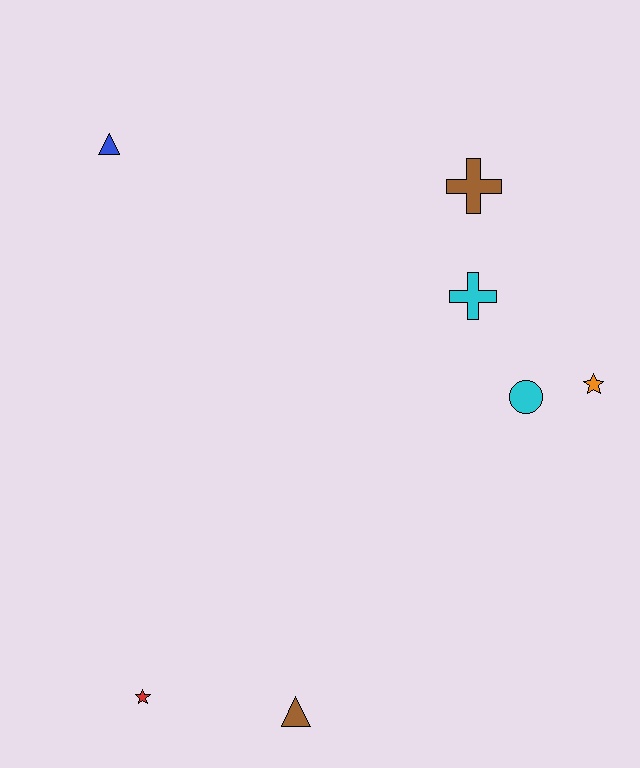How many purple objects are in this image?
There are no purple objects.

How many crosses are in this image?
There are 2 crosses.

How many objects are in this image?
There are 7 objects.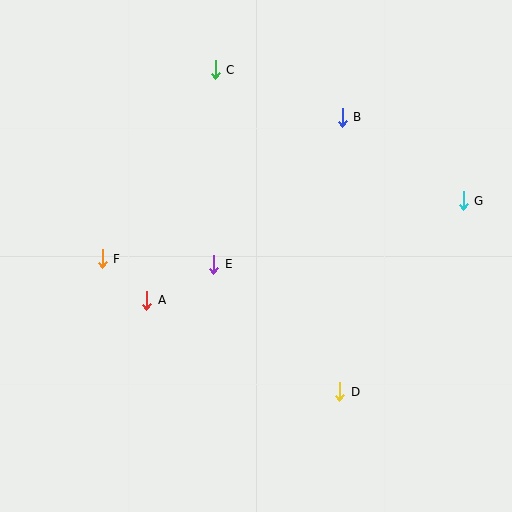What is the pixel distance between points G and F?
The distance between G and F is 366 pixels.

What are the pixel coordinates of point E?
Point E is at (214, 264).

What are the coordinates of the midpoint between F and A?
The midpoint between F and A is at (125, 280).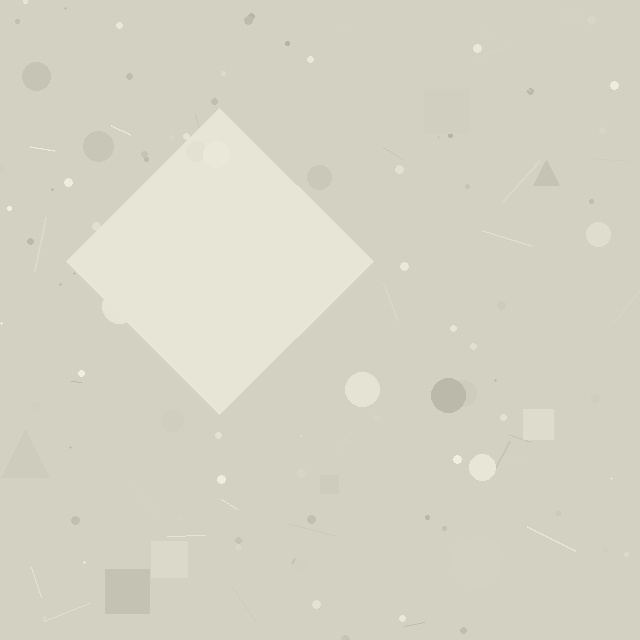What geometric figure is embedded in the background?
A diamond is embedded in the background.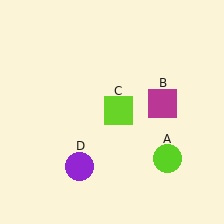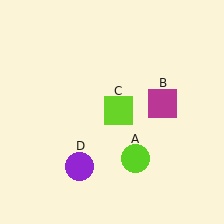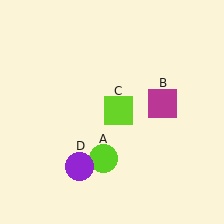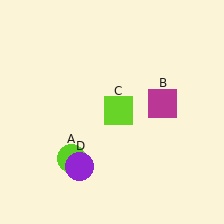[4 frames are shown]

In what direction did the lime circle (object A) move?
The lime circle (object A) moved left.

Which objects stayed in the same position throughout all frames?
Magenta square (object B) and lime square (object C) and purple circle (object D) remained stationary.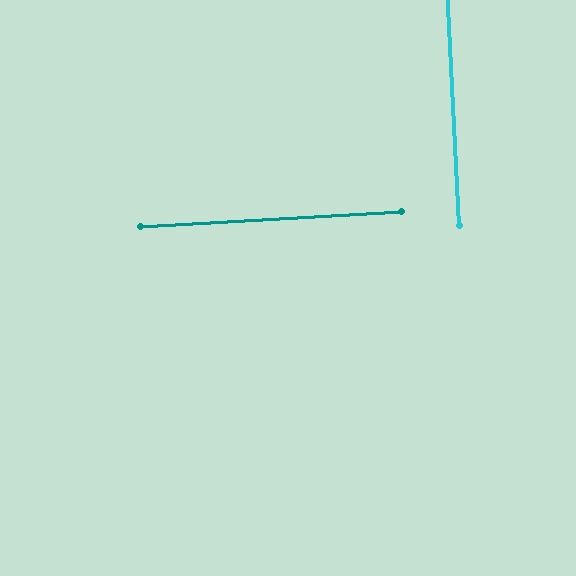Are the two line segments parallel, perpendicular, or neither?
Perpendicular — they meet at approximately 90°.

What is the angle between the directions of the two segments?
Approximately 90 degrees.